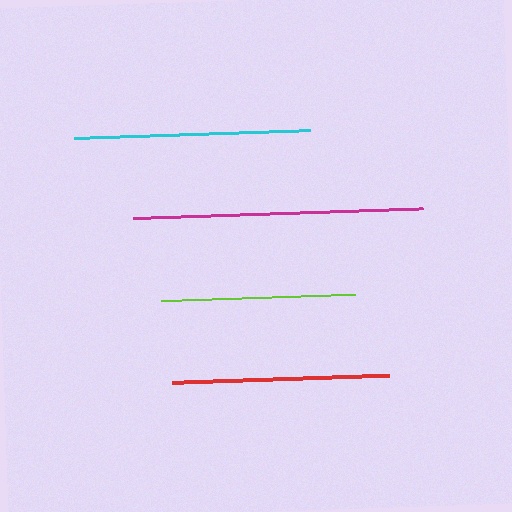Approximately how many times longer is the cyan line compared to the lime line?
The cyan line is approximately 1.2 times the length of the lime line.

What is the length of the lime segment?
The lime segment is approximately 193 pixels long.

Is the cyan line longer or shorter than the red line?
The cyan line is longer than the red line.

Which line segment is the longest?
The magenta line is the longest at approximately 291 pixels.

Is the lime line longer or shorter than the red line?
The red line is longer than the lime line.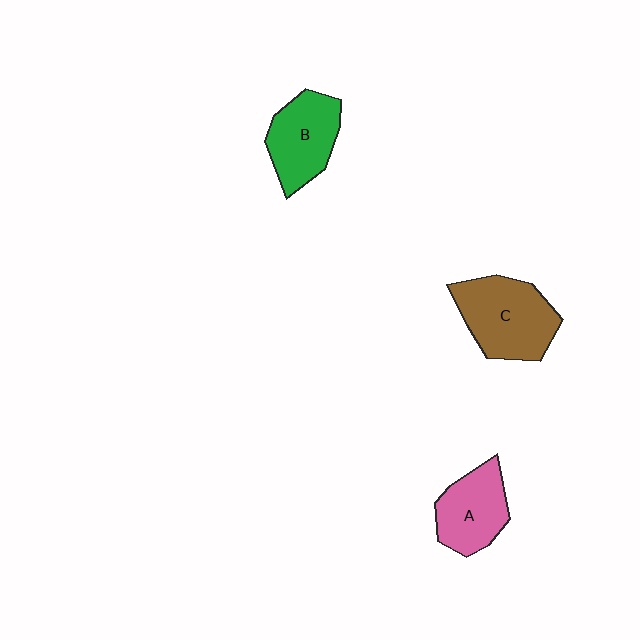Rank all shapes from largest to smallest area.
From largest to smallest: C (brown), B (green), A (pink).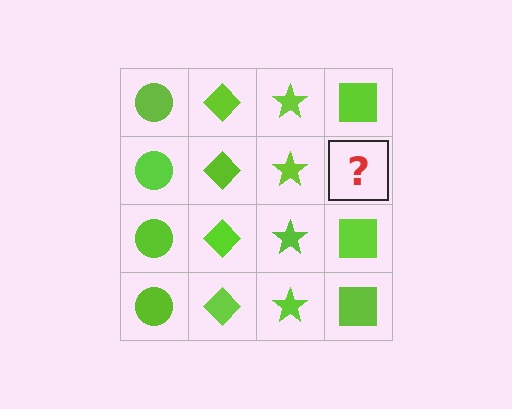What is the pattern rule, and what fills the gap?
The rule is that each column has a consistent shape. The gap should be filled with a lime square.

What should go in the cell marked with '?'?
The missing cell should contain a lime square.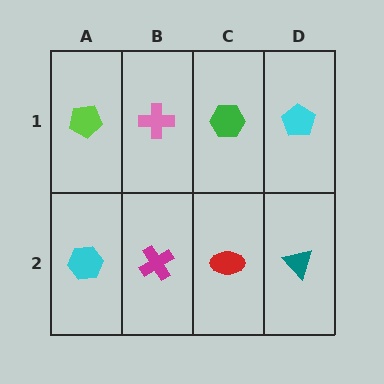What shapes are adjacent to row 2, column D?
A cyan pentagon (row 1, column D), a red ellipse (row 2, column C).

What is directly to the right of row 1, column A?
A pink cross.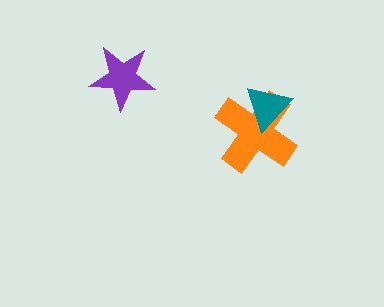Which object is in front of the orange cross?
The teal triangle is in front of the orange cross.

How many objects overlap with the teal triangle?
1 object overlaps with the teal triangle.